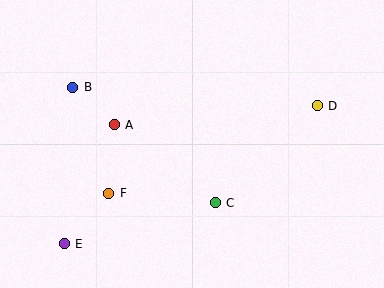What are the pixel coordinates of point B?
Point B is at (73, 87).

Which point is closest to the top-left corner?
Point B is closest to the top-left corner.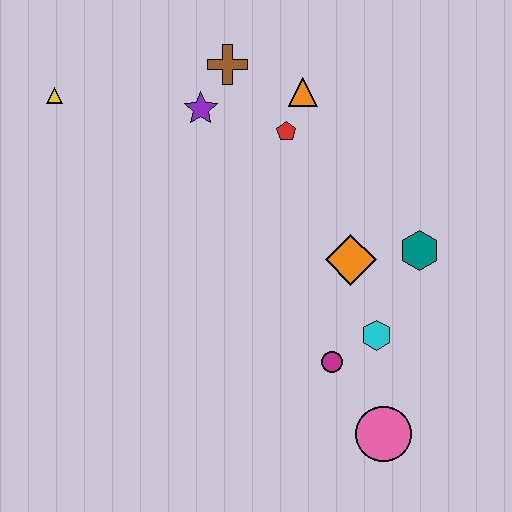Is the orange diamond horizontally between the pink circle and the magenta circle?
Yes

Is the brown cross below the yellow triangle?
No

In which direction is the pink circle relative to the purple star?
The pink circle is below the purple star.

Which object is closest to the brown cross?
The purple star is closest to the brown cross.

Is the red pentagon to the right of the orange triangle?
No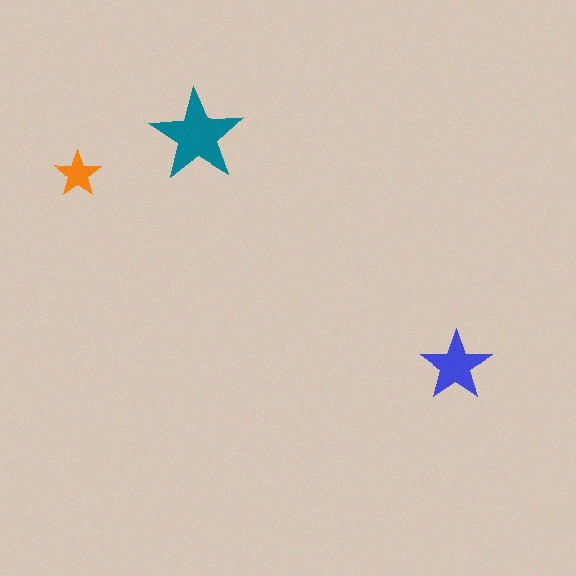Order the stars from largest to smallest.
the teal one, the blue one, the orange one.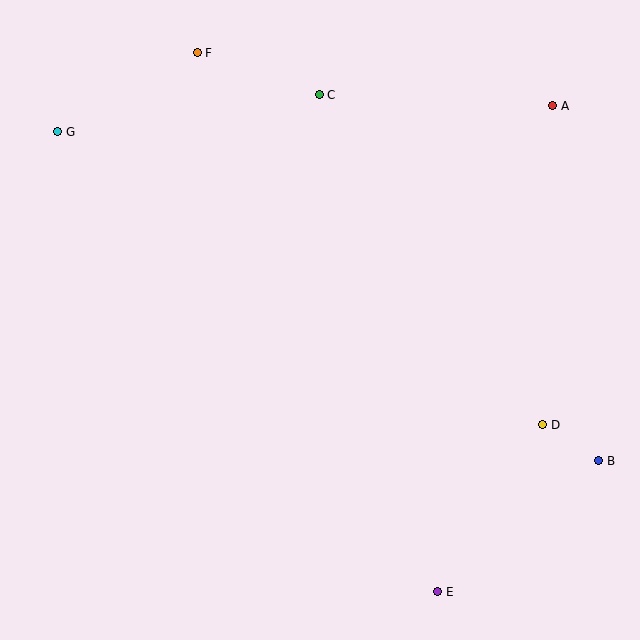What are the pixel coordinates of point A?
Point A is at (553, 106).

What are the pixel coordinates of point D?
Point D is at (543, 425).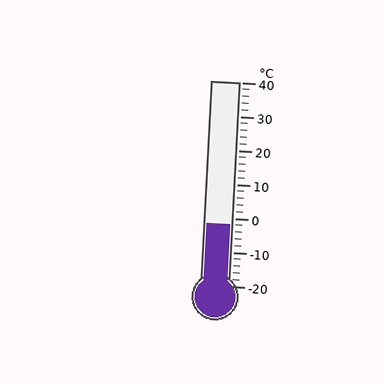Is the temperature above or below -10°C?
The temperature is above -10°C.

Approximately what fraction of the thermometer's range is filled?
The thermometer is filled to approximately 30% of its range.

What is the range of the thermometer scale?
The thermometer scale ranges from -20°C to 40°C.